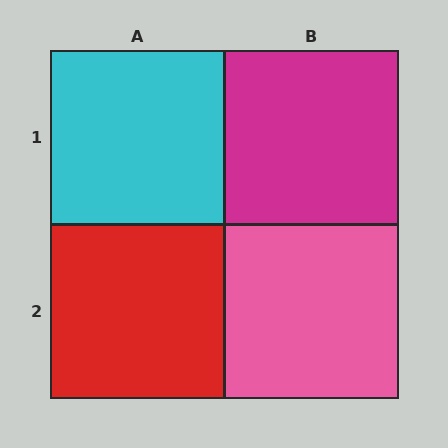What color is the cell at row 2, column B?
Pink.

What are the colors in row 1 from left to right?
Cyan, magenta.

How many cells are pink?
1 cell is pink.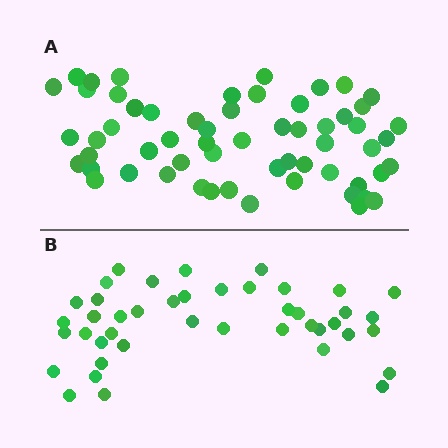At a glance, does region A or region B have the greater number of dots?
Region A (the top region) has more dots.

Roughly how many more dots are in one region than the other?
Region A has approximately 15 more dots than region B.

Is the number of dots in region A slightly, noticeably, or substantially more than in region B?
Region A has noticeably more, but not dramatically so. The ratio is roughly 1.4 to 1.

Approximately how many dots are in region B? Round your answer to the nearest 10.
About 40 dots. (The exact count is 43, which rounds to 40.)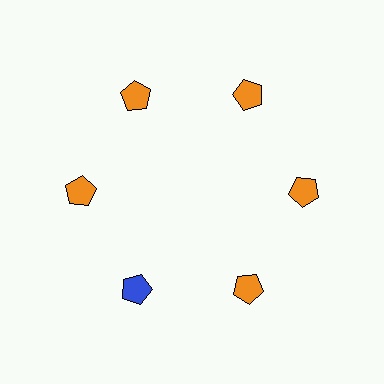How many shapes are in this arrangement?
There are 6 shapes arranged in a ring pattern.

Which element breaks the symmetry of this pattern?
The blue pentagon at roughly the 7 o'clock position breaks the symmetry. All other shapes are orange pentagons.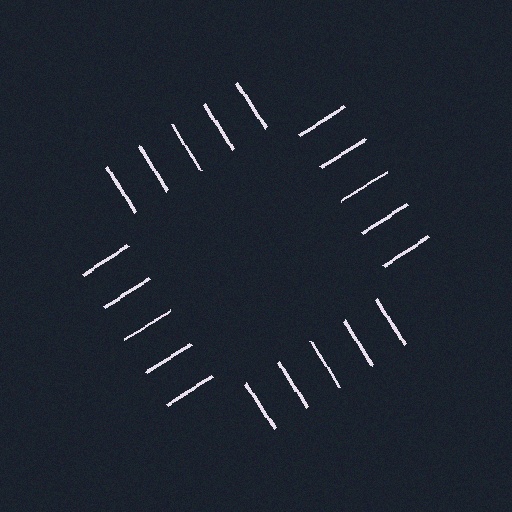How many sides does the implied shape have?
4 sides — the line-ends trace a square.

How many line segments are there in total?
20 — 5 along each of the 4 edges.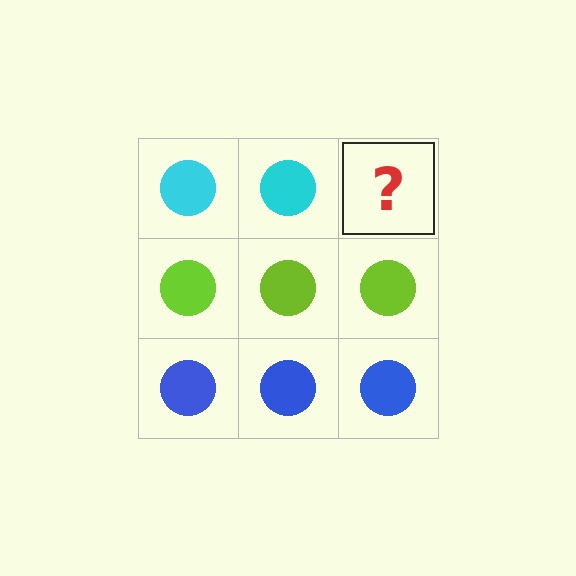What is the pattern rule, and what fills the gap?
The rule is that each row has a consistent color. The gap should be filled with a cyan circle.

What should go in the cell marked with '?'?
The missing cell should contain a cyan circle.